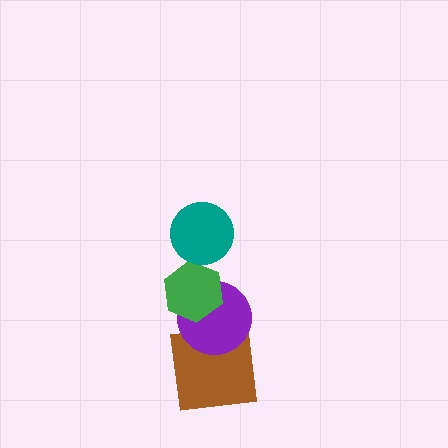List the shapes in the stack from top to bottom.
From top to bottom: the teal circle, the green hexagon, the purple circle, the brown square.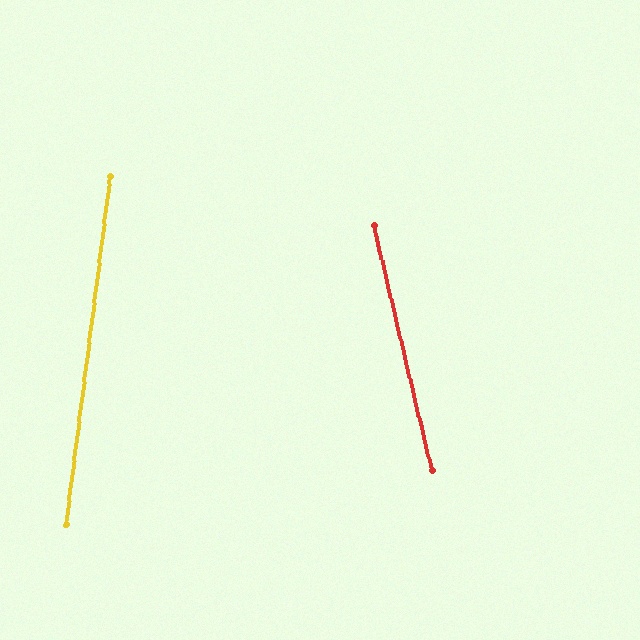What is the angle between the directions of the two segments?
Approximately 21 degrees.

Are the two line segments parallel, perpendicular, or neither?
Neither parallel nor perpendicular — they differ by about 21°.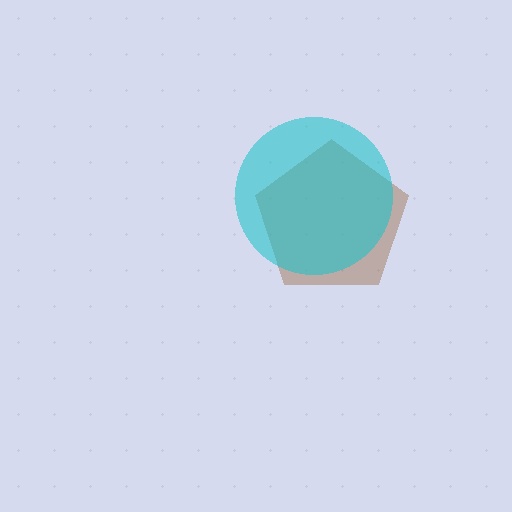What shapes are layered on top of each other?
The layered shapes are: a brown pentagon, a cyan circle.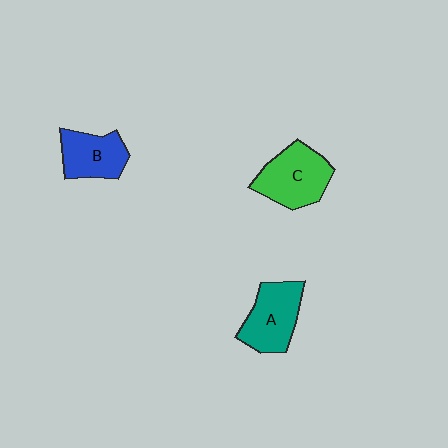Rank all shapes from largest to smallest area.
From largest to smallest: C (green), A (teal), B (blue).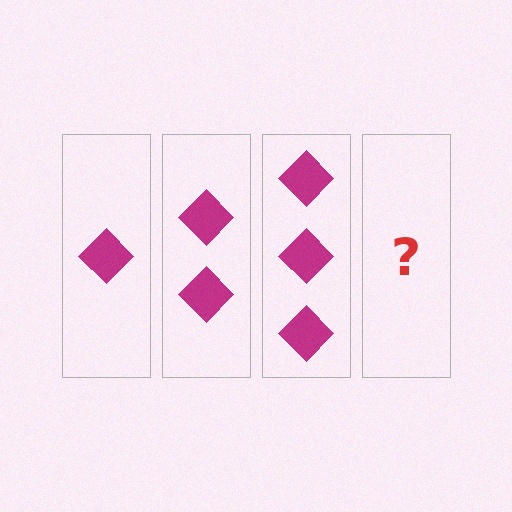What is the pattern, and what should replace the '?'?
The pattern is that each step adds one more diamond. The '?' should be 4 diamonds.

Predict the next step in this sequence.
The next step is 4 diamonds.